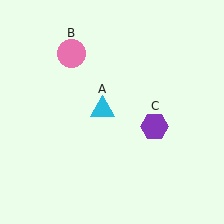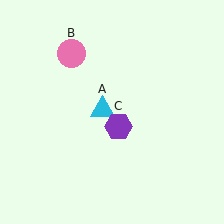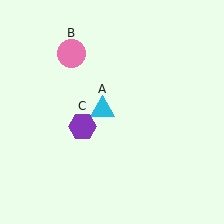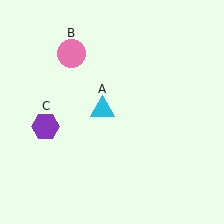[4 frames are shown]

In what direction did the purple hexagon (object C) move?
The purple hexagon (object C) moved left.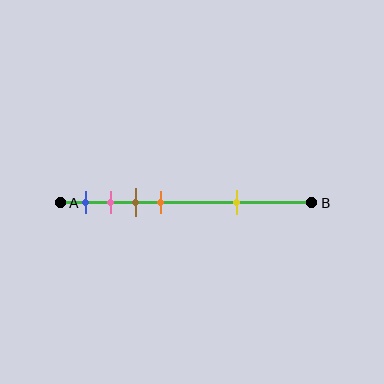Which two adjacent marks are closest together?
The pink and brown marks are the closest adjacent pair.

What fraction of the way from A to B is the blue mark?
The blue mark is approximately 10% (0.1) of the way from A to B.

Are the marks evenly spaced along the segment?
No, the marks are not evenly spaced.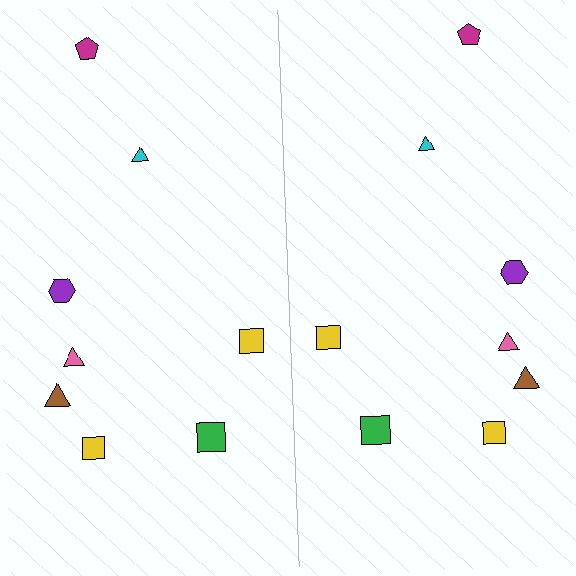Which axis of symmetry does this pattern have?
The pattern has a vertical axis of symmetry running through the center of the image.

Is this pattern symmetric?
Yes, this pattern has bilateral (reflection) symmetry.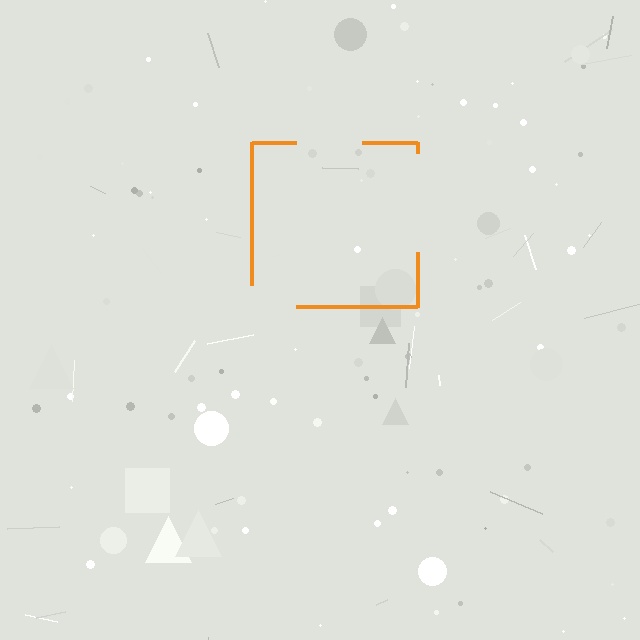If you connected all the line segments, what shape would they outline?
They would outline a square.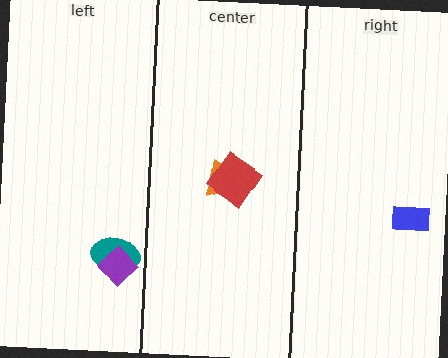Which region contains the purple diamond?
The left region.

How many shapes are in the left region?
2.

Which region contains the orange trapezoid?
The center region.